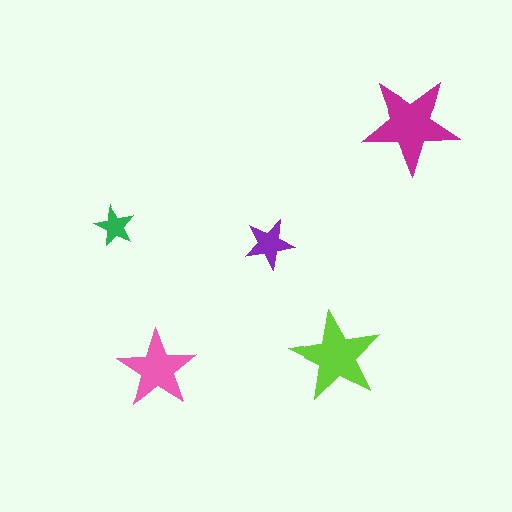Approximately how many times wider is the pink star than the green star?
About 2 times wider.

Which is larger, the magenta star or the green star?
The magenta one.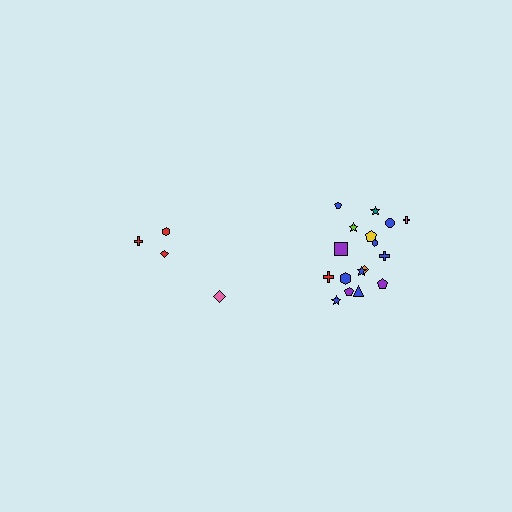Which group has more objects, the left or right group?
The right group.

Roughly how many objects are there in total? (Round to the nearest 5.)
Roughly 20 objects in total.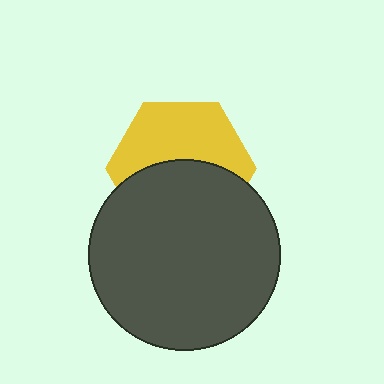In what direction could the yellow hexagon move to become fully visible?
The yellow hexagon could move up. That would shift it out from behind the dark gray circle entirely.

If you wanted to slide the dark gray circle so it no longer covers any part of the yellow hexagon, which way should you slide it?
Slide it down — that is the most direct way to separate the two shapes.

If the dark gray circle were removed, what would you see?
You would see the complete yellow hexagon.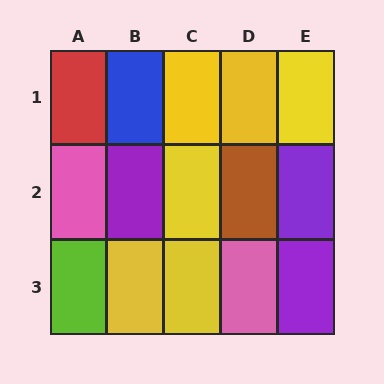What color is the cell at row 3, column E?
Purple.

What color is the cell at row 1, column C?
Yellow.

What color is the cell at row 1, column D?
Yellow.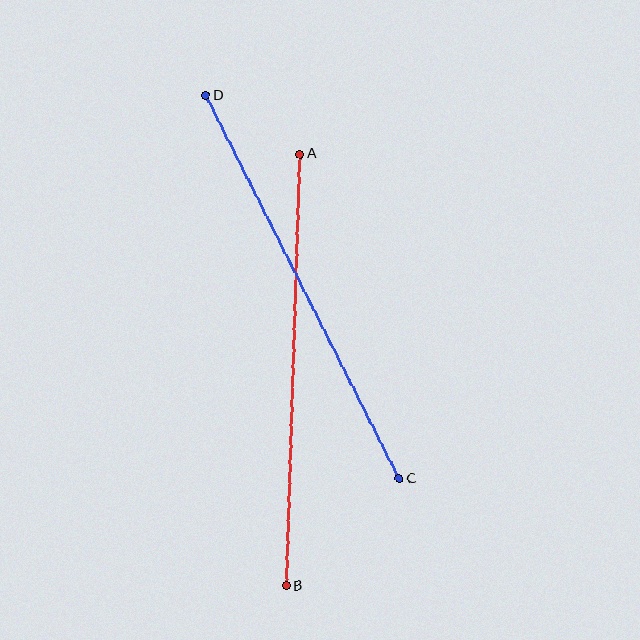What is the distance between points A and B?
The distance is approximately 432 pixels.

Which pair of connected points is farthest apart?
Points A and B are farthest apart.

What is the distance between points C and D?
The distance is approximately 429 pixels.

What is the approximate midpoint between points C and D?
The midpoint is at approximately (302, 287) pixels.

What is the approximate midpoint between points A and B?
The midpoint is at approximately (293, 370) pixels.